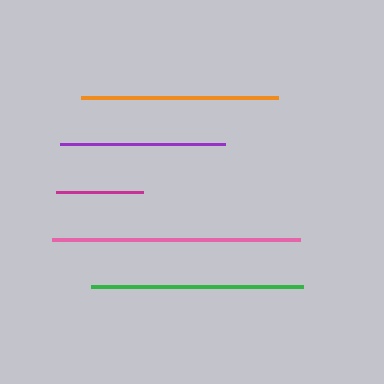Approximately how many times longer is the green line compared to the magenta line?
The green line is approximately 2.5 times the length of the magenta line.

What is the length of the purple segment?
The purple segment is approximately 166 pixels long.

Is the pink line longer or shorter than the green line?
The pink line is longer than the green line.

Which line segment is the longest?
The pink line is the longest at approximately 247 pixels.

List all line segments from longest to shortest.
From longest to shortest: pink, green, orange, purple, magenta.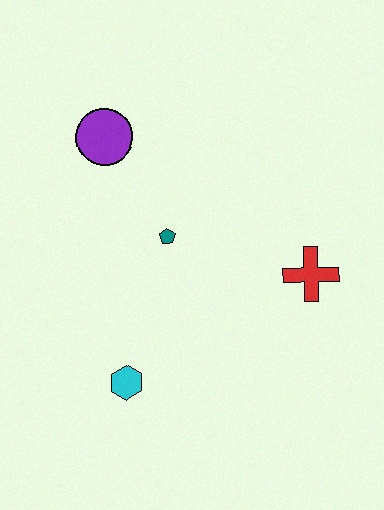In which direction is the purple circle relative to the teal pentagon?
The purple circle is above the teal pentagon.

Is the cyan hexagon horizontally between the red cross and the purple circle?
Yes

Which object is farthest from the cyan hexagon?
The purple circle is farthest from the cyan hexagon.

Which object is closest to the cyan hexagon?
The teal pentagon is closest to the cyan hexagon.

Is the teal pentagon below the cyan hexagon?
No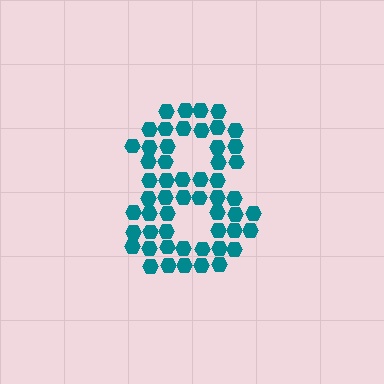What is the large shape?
The large shape is the digit 8.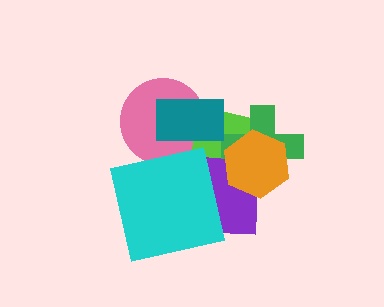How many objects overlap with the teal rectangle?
2 objects overlap with the teal rectangle.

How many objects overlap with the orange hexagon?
3 objects overlap with the orange hexagon.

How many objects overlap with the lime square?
6 objects overlap with the lime square.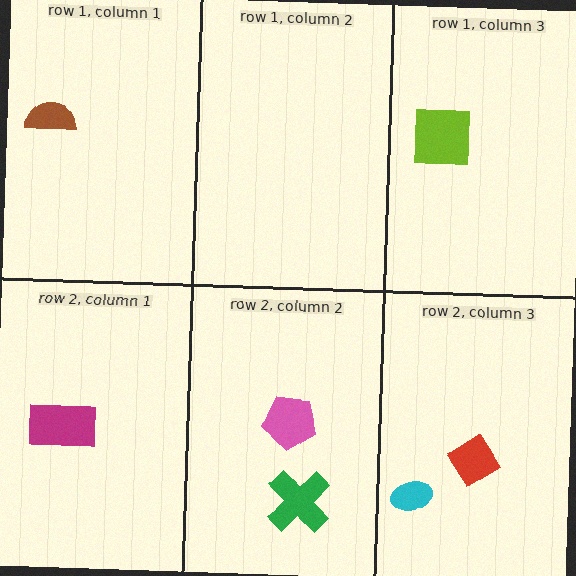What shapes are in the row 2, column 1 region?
The magenta rectangle.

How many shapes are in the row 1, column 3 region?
1.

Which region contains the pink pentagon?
The row 2, column 2 region.